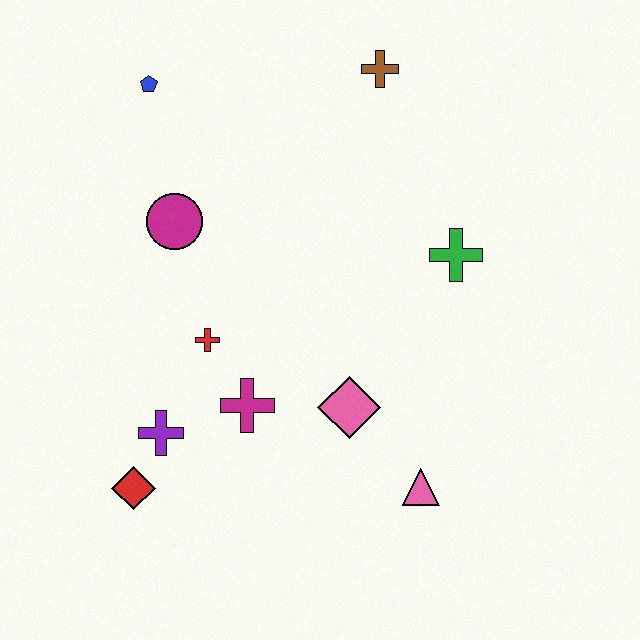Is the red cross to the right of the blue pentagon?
Yes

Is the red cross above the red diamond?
Yes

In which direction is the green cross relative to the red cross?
The green cross is to the right of the red cross.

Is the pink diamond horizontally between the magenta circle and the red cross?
No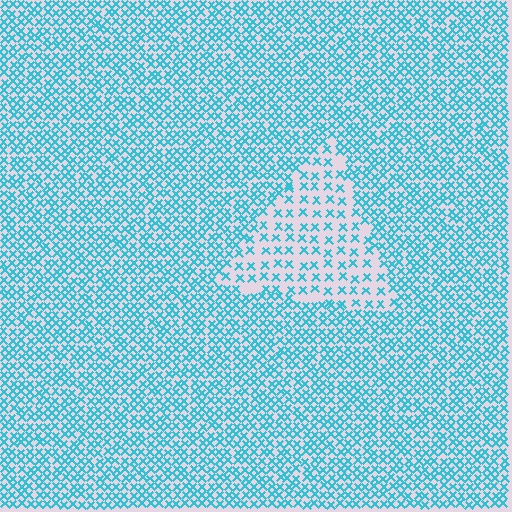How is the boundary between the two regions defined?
The boundary is defined by a change in element density (approximately 2.2x ratio). All elements are the same color, size, and shape.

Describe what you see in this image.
The image contains small cyan elements arranged at two different densities. A triangle-shaped region is visible where the elements are less densely packed than the surrounding area.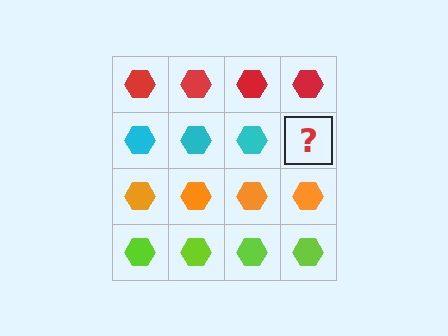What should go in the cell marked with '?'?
The missing cell should contain a cyan hexagon.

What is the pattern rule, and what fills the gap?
The rule is that each row has a consistent color. The gap should be filled with a cyan hexagon.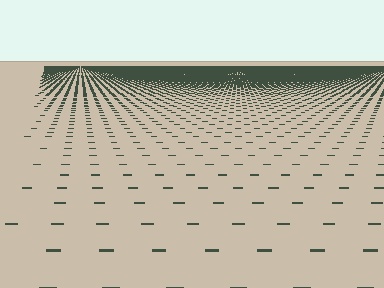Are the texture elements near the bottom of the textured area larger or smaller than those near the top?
Larger. Near the bottom, elements are closer to the viewer and appear at a bigger on-screen size.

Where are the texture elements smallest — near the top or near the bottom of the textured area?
Near the top.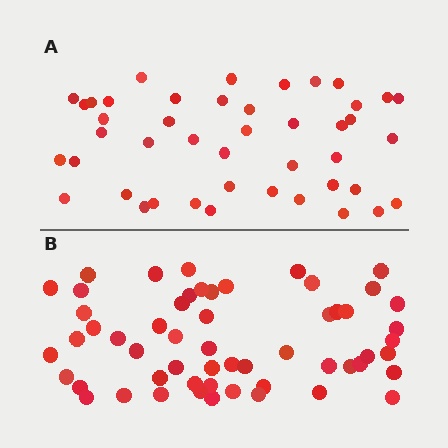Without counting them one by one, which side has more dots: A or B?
Region B (the bottom region) has more dots.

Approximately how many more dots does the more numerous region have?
Region B has roughly 12 or so more dots than region A.